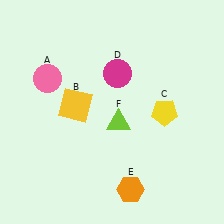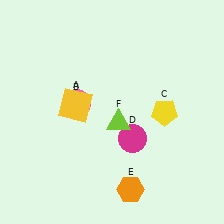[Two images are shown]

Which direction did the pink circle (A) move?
The pink circle (A) moved right.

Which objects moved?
The objects that moved are: the pink circle (A), the magenta circle (D).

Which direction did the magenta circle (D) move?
The magenta circle (D) moved down.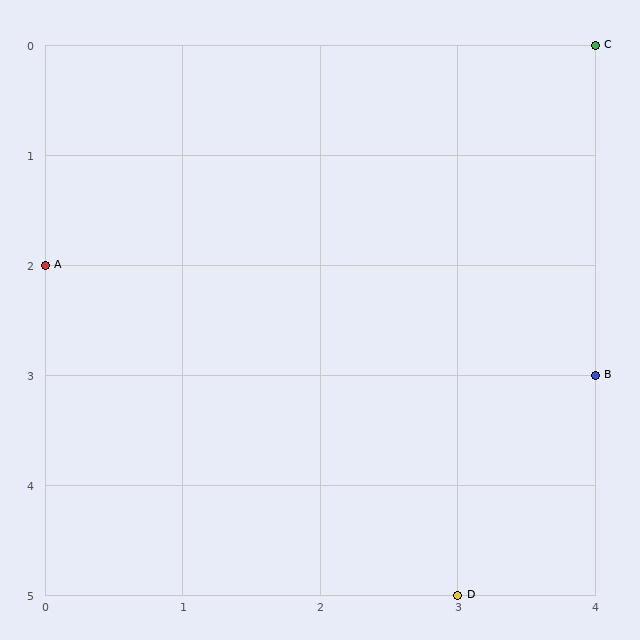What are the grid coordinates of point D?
Point D is at grid coordinates (3, 5).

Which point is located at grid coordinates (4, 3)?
Point B is at (4, 3).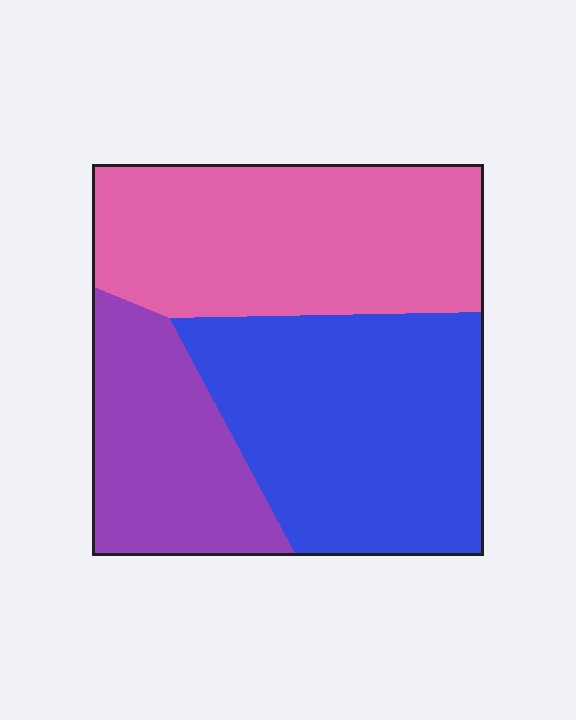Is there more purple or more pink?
Pink.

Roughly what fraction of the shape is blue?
Blue covers around 40% of the shape.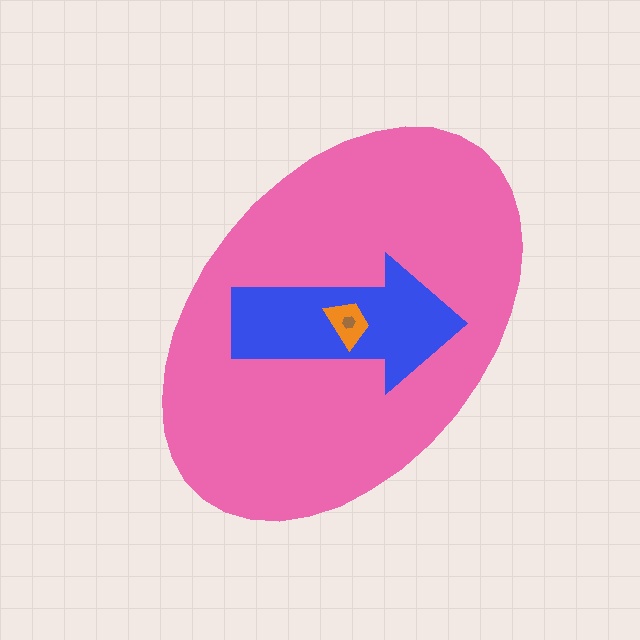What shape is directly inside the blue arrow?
The orange trapezoid.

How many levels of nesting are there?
4.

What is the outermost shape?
The pink ellipse.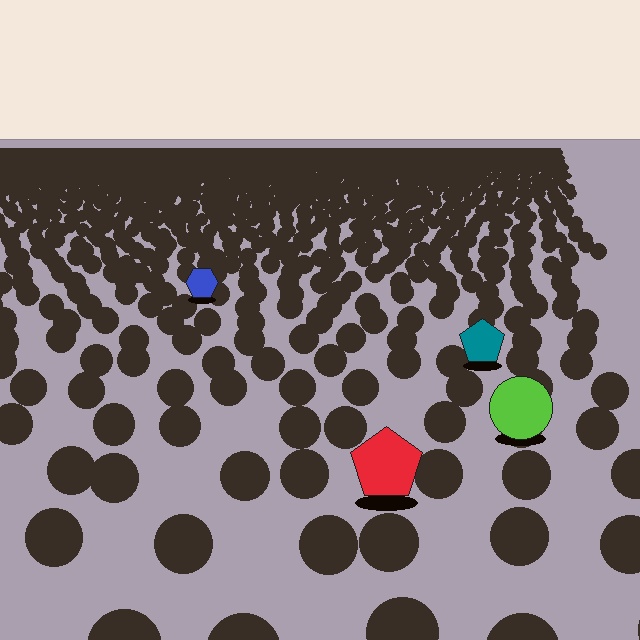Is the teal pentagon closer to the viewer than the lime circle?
No. The lime circle is closer — you can tell from the texture gradient: the ground texture is coarser near it.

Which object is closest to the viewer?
The red pentagon is closest. The texture marks near it are larger and more spread out.